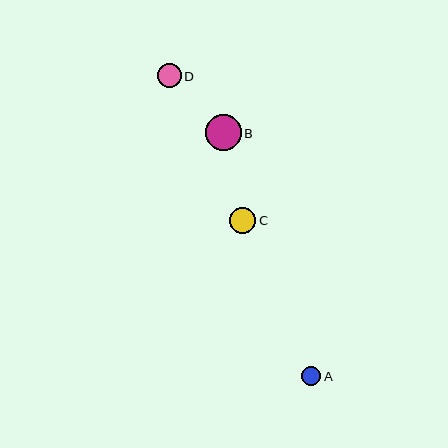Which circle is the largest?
Circle B is the largest with a size of approximately 36 pixels.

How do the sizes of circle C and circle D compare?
Circle C and circle D are approximately the same size.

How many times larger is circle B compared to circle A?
Circle B is approximately 1.9 times the size of circle A.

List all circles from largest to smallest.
From largest to smallest: B, C, D, A.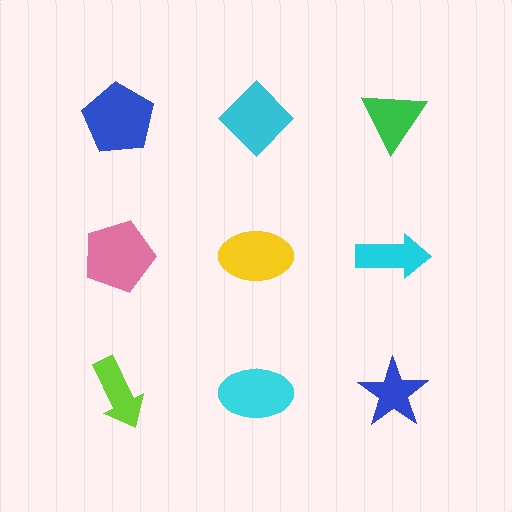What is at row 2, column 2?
A yellow ellipse.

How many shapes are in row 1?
3 shapes.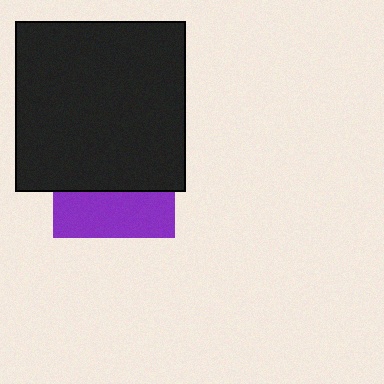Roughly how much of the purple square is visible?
A small part of it is visible (roughly 38%).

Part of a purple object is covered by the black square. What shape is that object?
It is a square.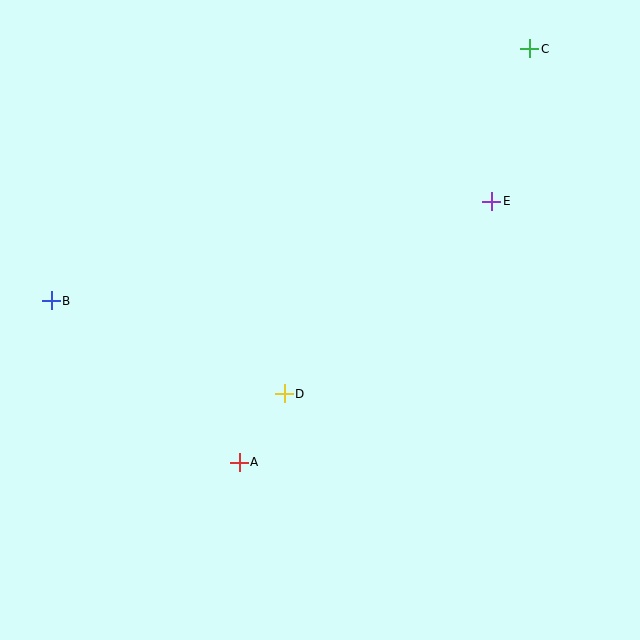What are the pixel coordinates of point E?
Point E is at (492, 201).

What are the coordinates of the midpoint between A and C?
The midpoint between A and C is at (384, 255).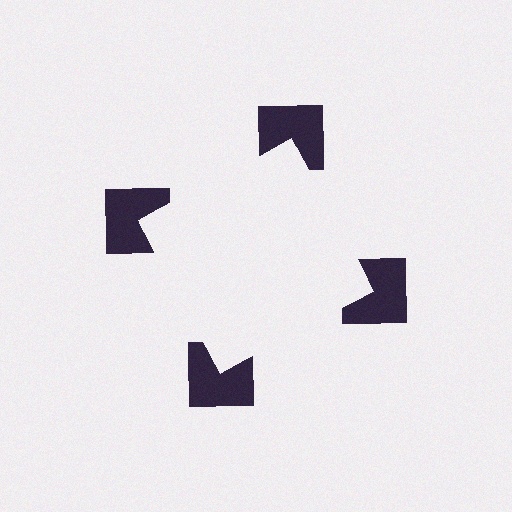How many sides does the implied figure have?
4 sides.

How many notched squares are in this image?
There are 4 — one at each vertex of the illusory square.